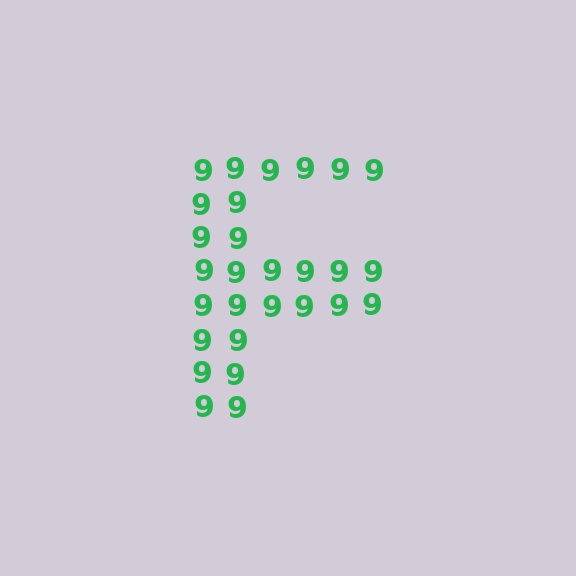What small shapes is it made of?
It is made of small digit 9's.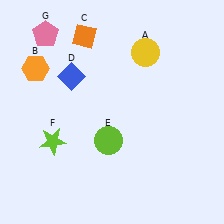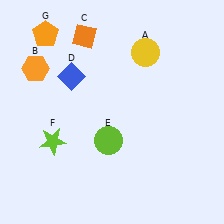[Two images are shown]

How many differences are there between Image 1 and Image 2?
There is 1 difference between the two images.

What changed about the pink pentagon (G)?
In Image 1, G is pink. In Image 2, it changed to orange.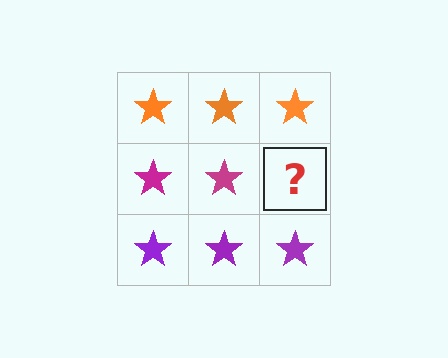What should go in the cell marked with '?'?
The missing cell should contain a magenta star.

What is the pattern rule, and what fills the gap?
The rule is that each row has a consistent color. The gap should be filled with a magenta star.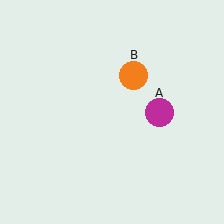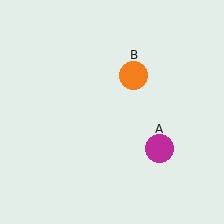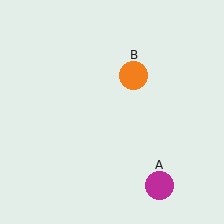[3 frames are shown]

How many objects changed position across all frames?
1 object changed position: magenta circle (object A).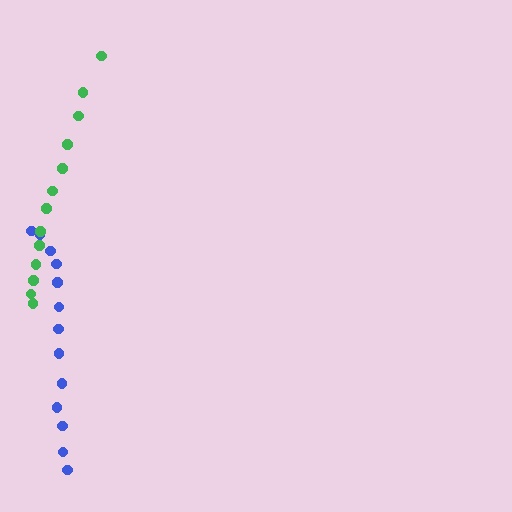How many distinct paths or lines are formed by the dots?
There are 2 distinct paths.